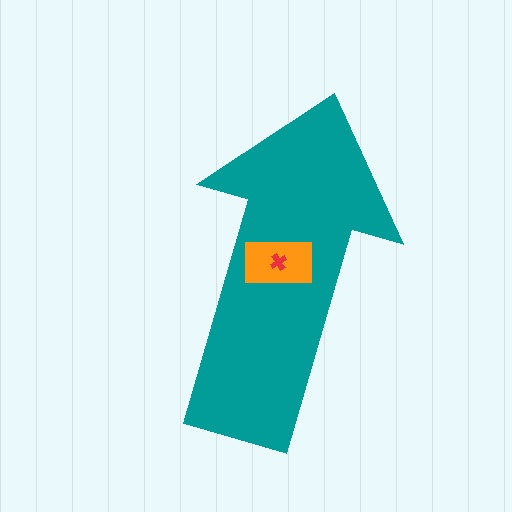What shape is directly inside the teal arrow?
The orange rectangle.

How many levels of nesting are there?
3.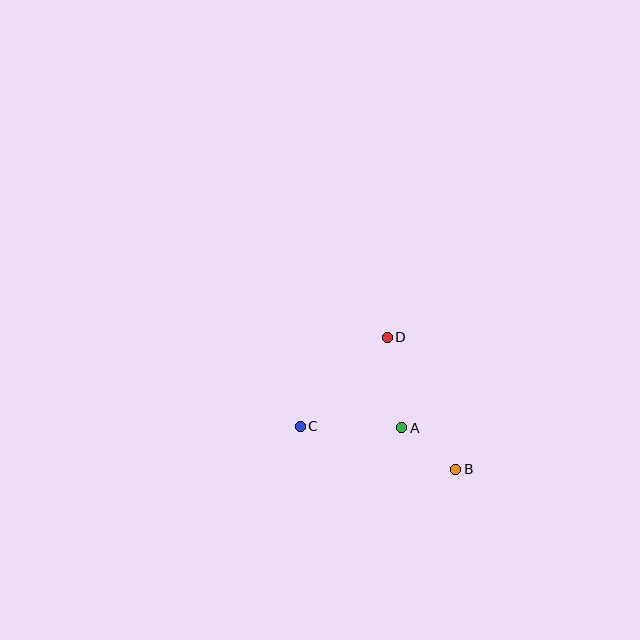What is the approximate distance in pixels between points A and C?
The distance between A and C is approximately 102 pixels.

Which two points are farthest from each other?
Points B and C are farthest from each other.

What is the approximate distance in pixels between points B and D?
The distance between B and D is approximately 149 pixels.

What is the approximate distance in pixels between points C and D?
The distance between C and D is approximately 125 pixels.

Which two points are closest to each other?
Points A and B are closest to each other.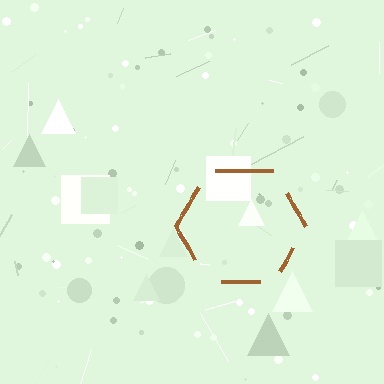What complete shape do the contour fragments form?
The contour fragments form a hexagon.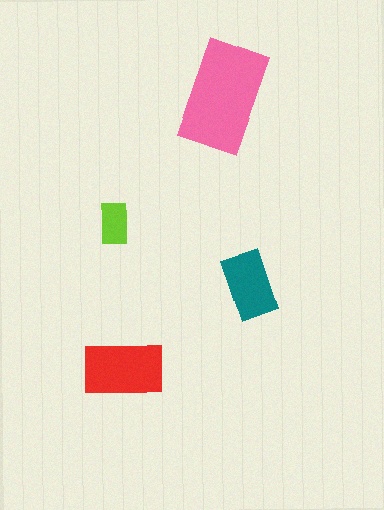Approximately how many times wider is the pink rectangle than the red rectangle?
About 1.5 times wider.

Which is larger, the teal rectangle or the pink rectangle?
The pink one.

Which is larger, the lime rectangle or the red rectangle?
The red one.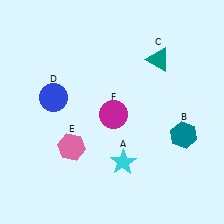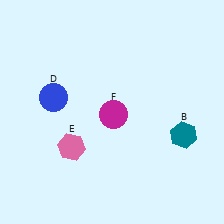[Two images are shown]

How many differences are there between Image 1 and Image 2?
There are 2 differences between the two images.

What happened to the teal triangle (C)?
The teal triangle (C) was removed in Image 2. It was in the top-right area of Image 1.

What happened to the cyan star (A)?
The cyan star (A) was removed in Image 2. It was in the bottom-right area of Image 1.